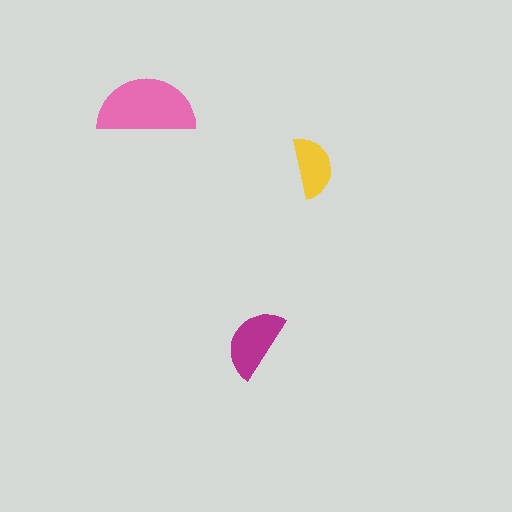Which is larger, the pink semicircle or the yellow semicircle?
The pink one.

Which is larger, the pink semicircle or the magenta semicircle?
The pink one.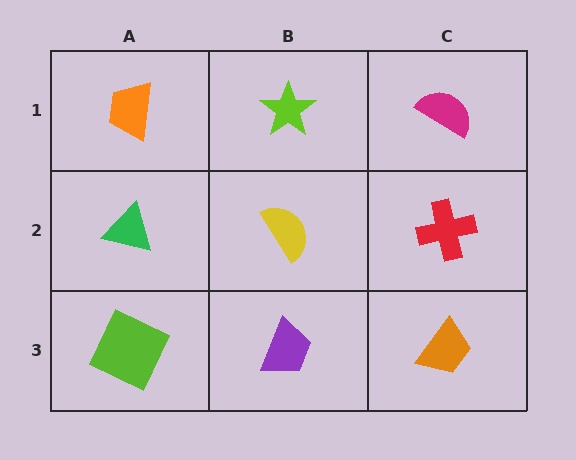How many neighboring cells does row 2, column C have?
3.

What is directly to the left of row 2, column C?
A yellow semicircle.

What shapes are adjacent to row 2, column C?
A magenta semicircle (row 1, column C), an orange trapezoid (row 3, column C), a yellow semicircle (row 2, column B).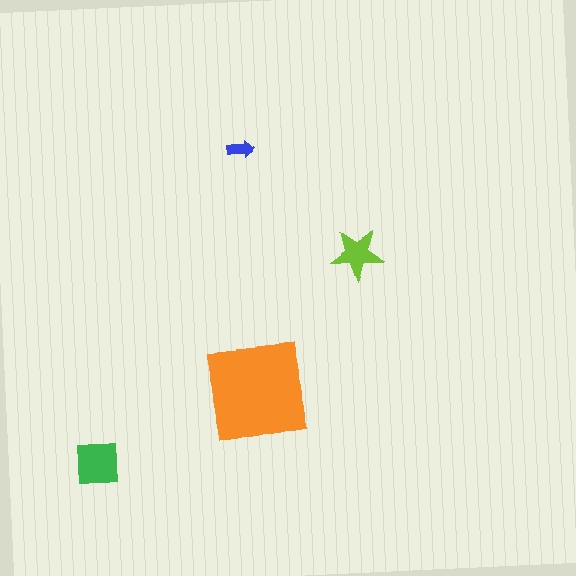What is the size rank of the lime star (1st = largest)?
3rd.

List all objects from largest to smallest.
The orange square, the green square, the lime star, the blue arrow.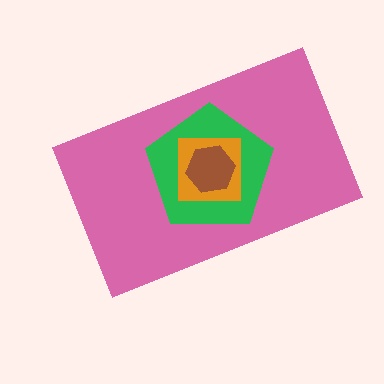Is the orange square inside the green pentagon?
Yes.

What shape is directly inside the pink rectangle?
The green pentagon.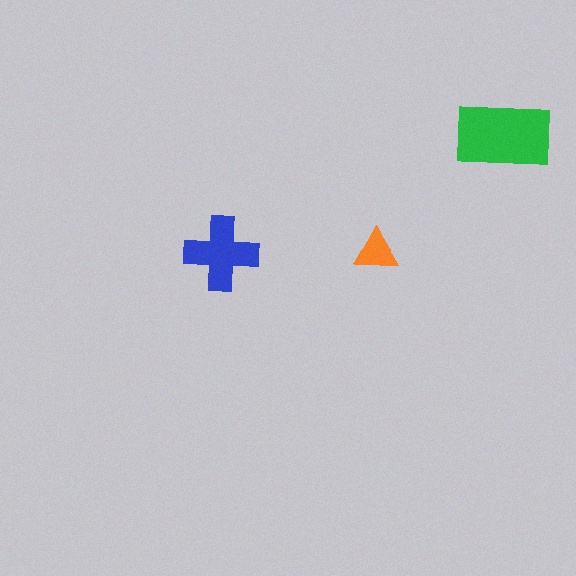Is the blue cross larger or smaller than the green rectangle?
Smaller.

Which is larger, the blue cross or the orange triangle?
The blue cross.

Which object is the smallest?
The orange triangle.